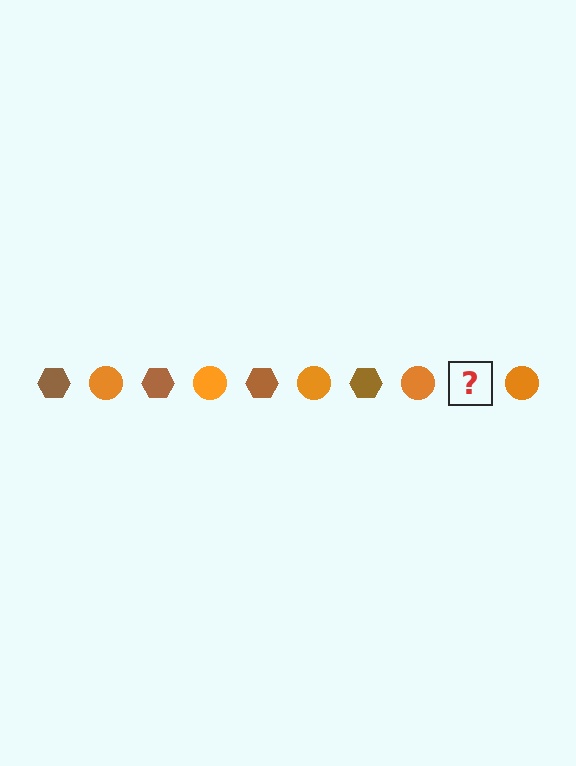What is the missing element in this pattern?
The missing element is a brown hexagon.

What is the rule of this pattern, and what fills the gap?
The rule is that the pattern alternates between brown hexagon and orange circle. The gap should be filled with a brown hexagon.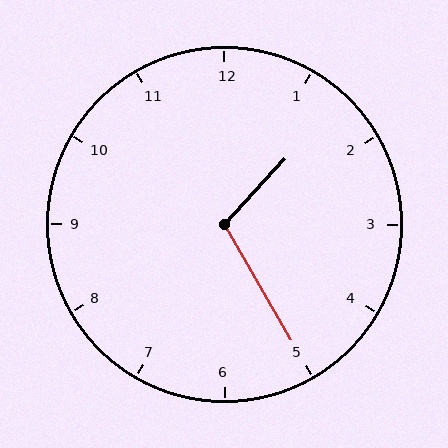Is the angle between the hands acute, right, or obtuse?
It is obtuse.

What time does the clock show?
1:25.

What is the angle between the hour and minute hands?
Approximately 108 degrees.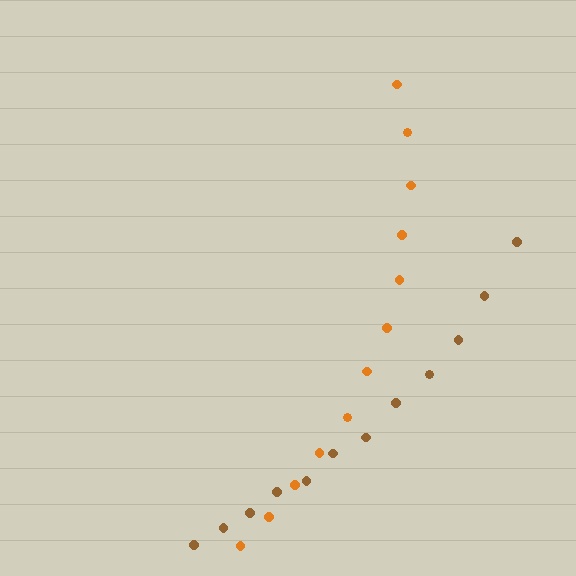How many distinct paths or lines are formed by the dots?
There are 2 distinct paths.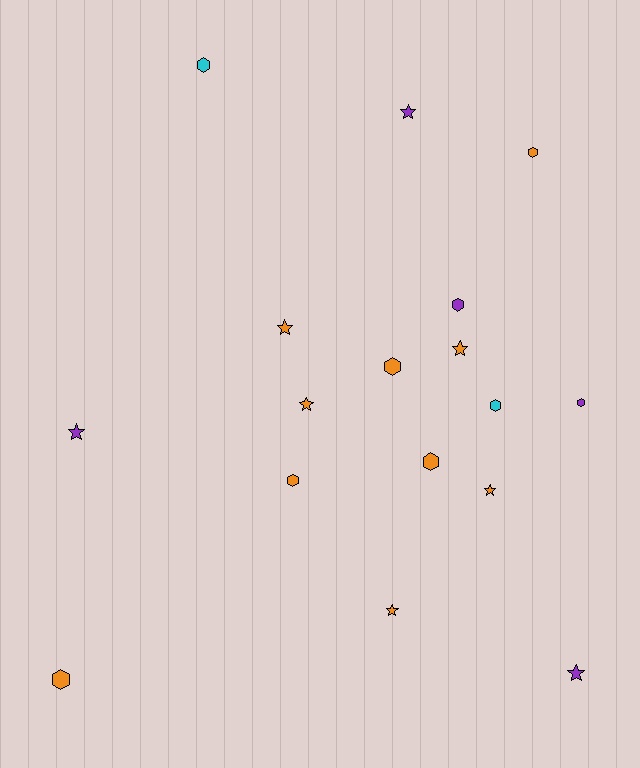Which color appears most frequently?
Orange, with 10 objects.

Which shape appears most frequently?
Hexagon, with 9 objects.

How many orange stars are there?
There are 5 orange stars.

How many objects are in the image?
There are 17 objects.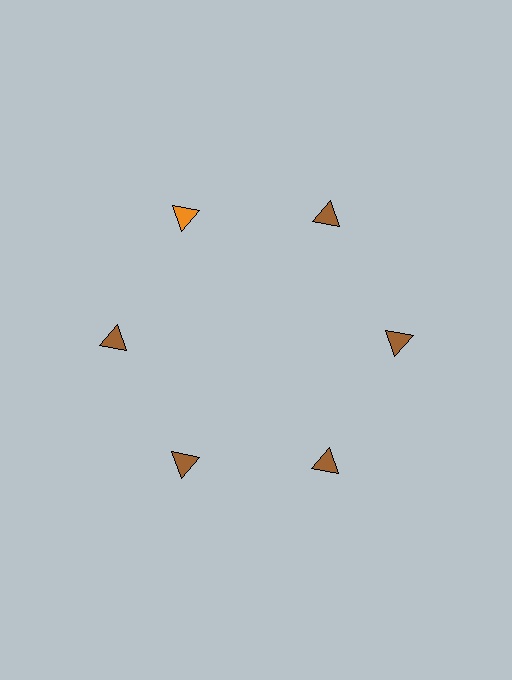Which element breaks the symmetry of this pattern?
The orange triangle at roughly the 11 o'clock position breaks the symmetry. All other shapes are brown triangles.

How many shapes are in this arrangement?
There are 6 shapes arranged in a ring pattern.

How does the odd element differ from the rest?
It has a different color: orange instead of brown.